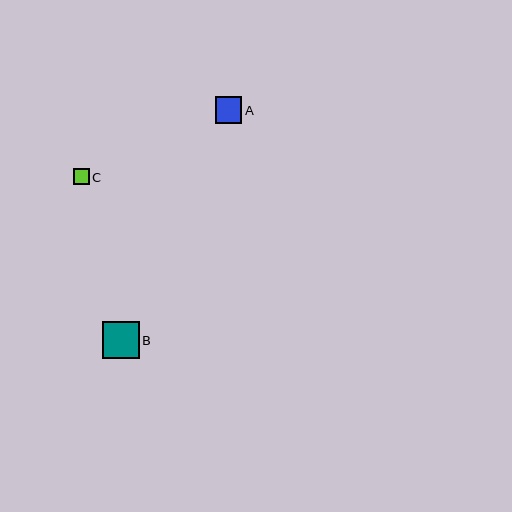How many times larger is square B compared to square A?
Square B is approximately 1.4 times the size of square A.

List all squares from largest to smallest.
From largest to smallest: B, A, C.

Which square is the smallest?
Square C is the smallest with a size of approximately 16 pixels.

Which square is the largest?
Square B is the largest with a size of approximately 37 pixels.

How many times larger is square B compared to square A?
Square B is approximately 1.4 times the size of square A.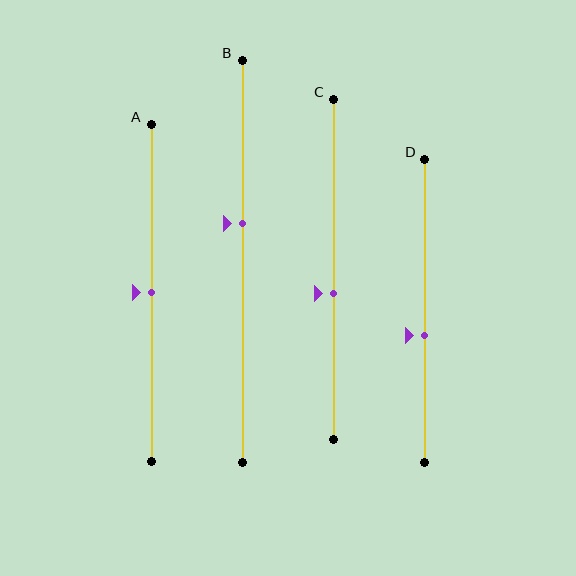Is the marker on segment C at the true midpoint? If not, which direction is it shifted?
No, the marker on segment C is shifted downward by about 7% of the segment length.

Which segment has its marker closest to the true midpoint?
Segment A has its marker closest to the true midpoint.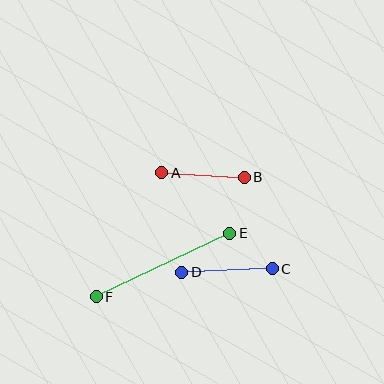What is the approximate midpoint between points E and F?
The midpoint is at approximately (163, 265) pixels.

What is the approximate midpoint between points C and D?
The midpoint is at approximately (227, 271) pixels.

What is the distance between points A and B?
The distance is approximately 83 pixels.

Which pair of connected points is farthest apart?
Points E and F are farthest apart.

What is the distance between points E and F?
The distance is approximately 148 pixels.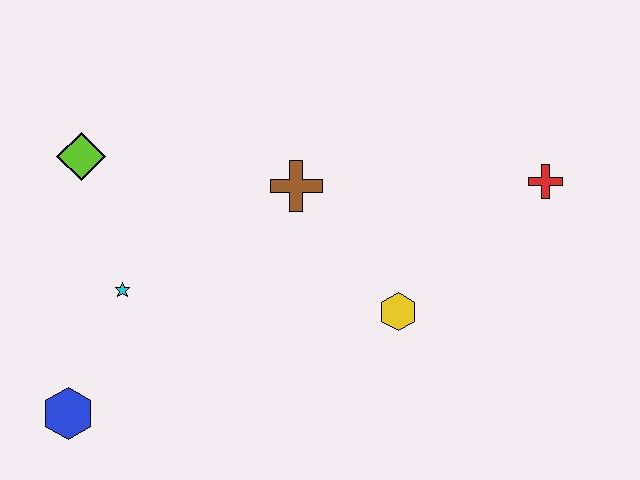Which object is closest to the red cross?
The yellow hexagon is closest to the red cross.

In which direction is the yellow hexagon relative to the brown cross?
The yellow hexagon is below the brown cross.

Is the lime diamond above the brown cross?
Yes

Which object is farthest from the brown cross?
The blue hexagon is farthest from the brown cross.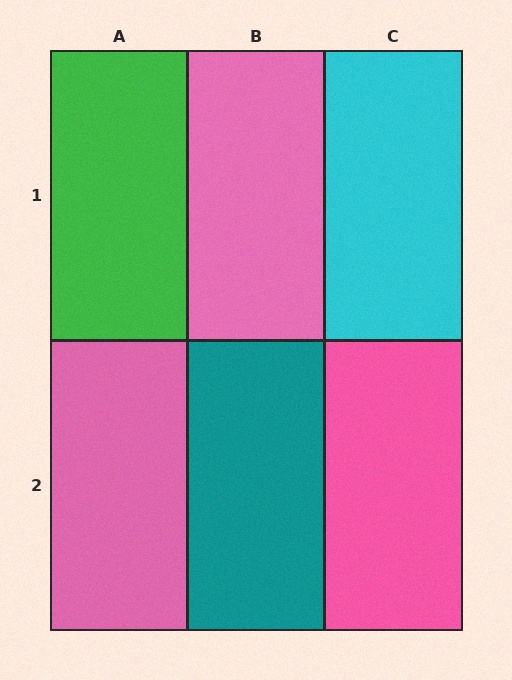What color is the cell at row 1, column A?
Green.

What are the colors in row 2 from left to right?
Pink, teal, pink.